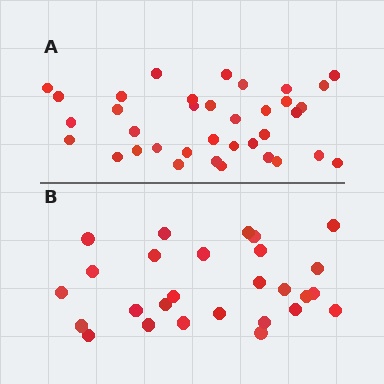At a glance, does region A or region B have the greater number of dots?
Region A (the top region) has more dots.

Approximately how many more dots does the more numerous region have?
Region A has roughly 8 or so more dots than region B.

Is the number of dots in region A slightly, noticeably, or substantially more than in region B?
Region A has noticeably more, but not dramatically so. The ratio is roughly 1.3 to 1.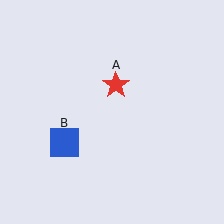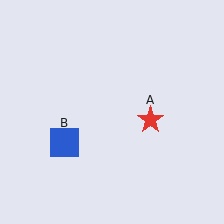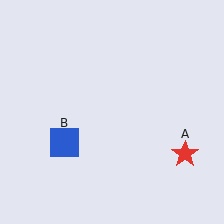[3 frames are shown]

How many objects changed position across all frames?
1 object changed position: red star (object A).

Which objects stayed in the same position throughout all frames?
Blue square (object B) remained stationary.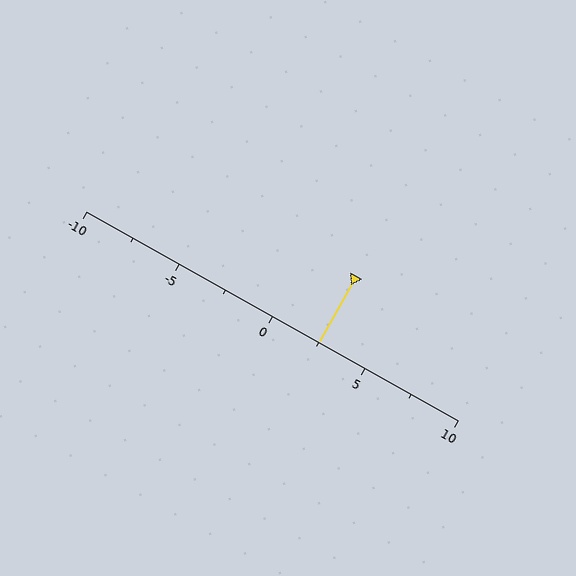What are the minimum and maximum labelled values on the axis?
The axis runs from -10 to 10.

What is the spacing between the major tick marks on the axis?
The major ticks are spaced 5 apart.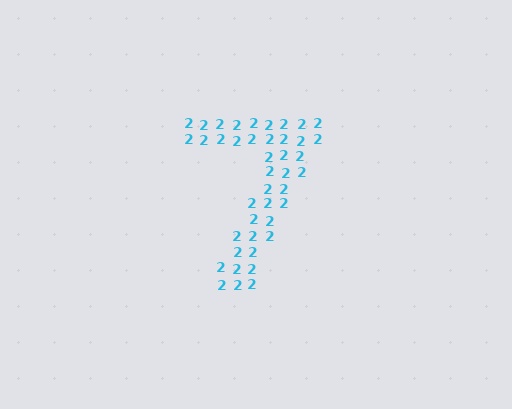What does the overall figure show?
The overall figure shows the digit 7.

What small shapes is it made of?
It is made of small digit 2's.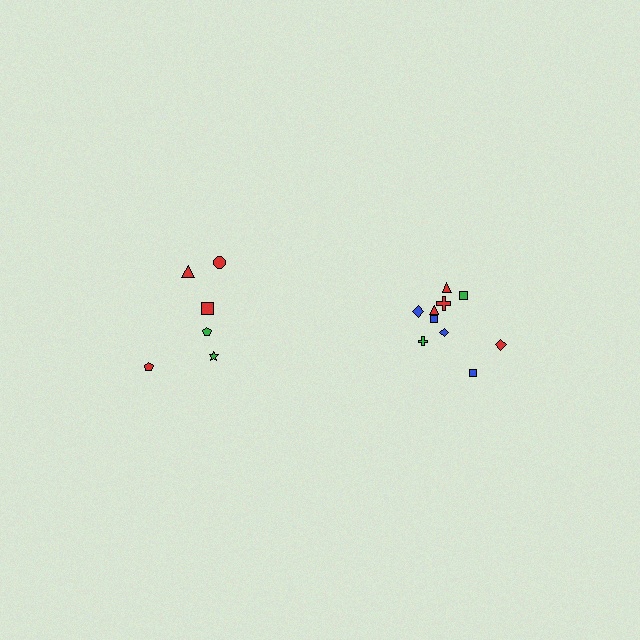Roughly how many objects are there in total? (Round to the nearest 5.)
Roughly 15 objects in total.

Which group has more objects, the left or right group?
The right group.